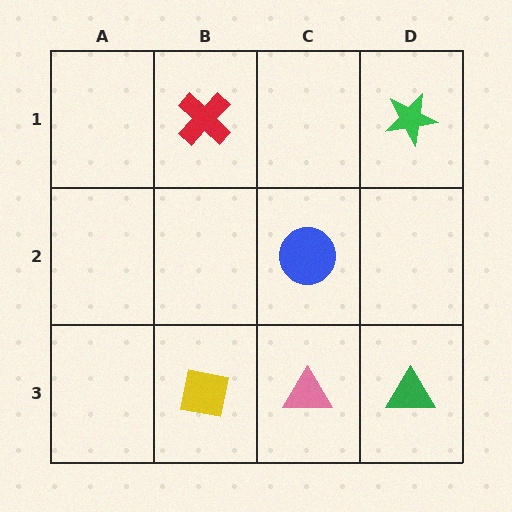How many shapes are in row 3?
3 shapes.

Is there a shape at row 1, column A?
No, that cell is empty.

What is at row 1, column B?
A red cross.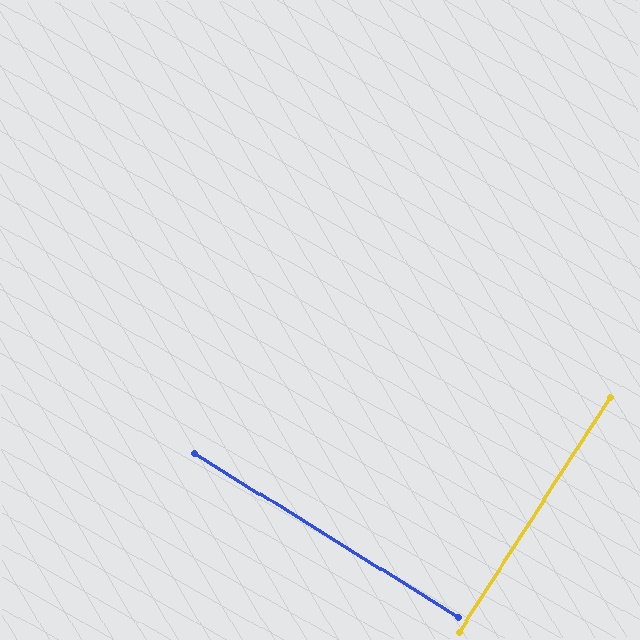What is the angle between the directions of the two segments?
Approximately 89 degrees.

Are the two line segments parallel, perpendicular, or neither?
Perpendicular — they meet at approximately 89°.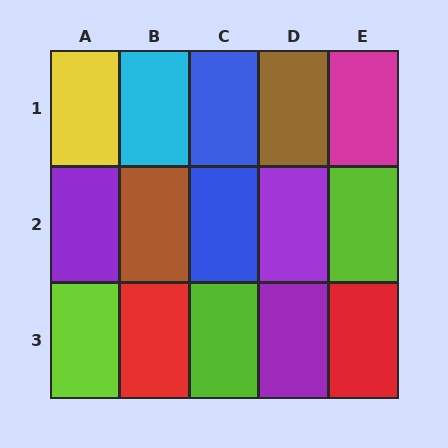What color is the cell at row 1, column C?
Blue.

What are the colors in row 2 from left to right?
Purple, brown, blue, purple, lime.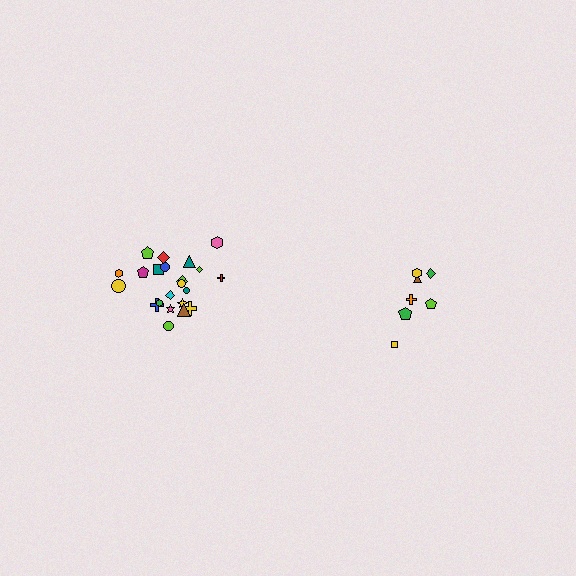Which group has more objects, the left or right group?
The left group.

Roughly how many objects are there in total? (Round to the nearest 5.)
Roughly 30 objects in total.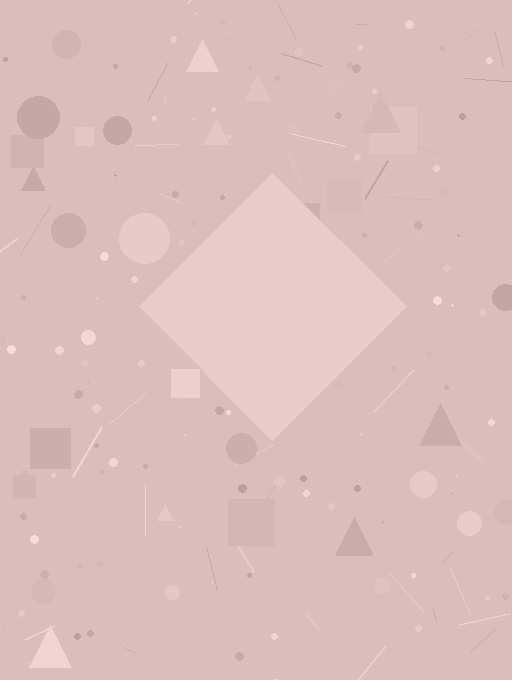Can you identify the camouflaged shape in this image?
The camouflaged shape is a diamond.